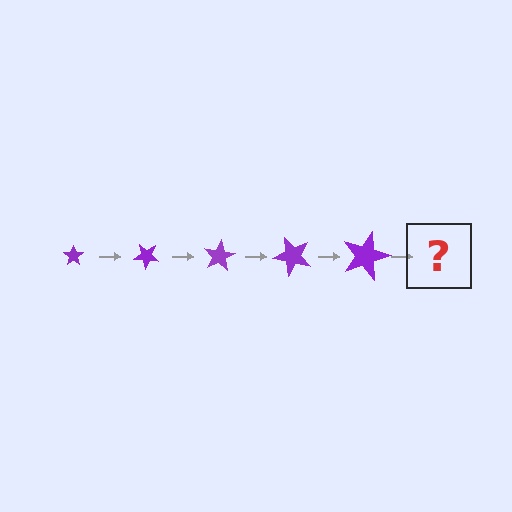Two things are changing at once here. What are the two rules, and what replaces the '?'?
The two rules are that the star grows larger each step and it rotates 40 degrees each step. The '?' should be a star, larger than the previous one and rotated 200 degrees from the start.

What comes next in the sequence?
The next element should be a star, larger than the previous one and rotated 200 degrees from the start.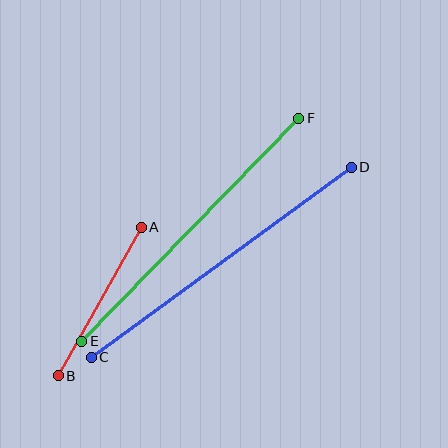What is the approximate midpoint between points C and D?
The midpoint is at approximately (221, 262) pixels.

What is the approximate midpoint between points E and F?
The midpoint is at approximately (190, 230) pixels.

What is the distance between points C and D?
The distance is approximately 322 pixels.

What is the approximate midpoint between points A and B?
The midpoint is at approximately (100, 301) pixels.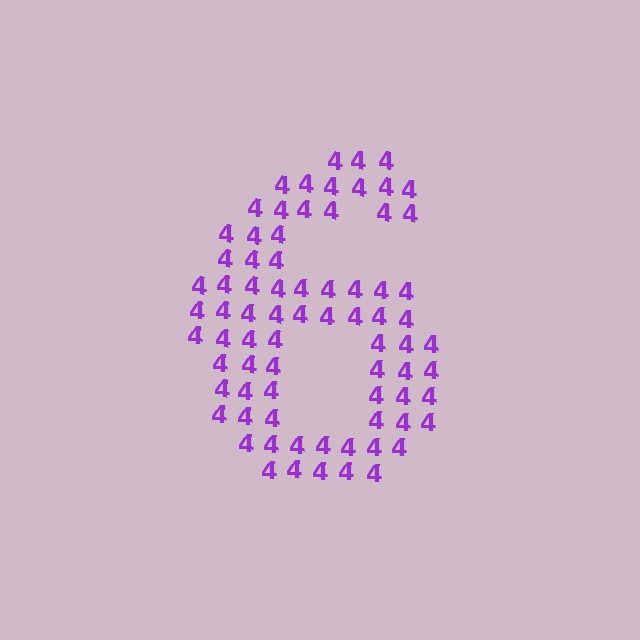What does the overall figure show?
The overall figure shows the digit 6.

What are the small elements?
The small elements are digit 4's.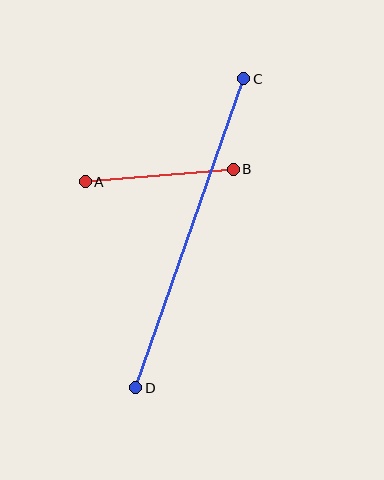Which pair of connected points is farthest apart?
Points C and D are farthest apart.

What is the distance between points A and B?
The distance is approximately 148 pixels.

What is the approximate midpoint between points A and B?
The midpoint is at approximately (159, 175) pixels.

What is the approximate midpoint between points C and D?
The midpoint is at approximately (190, 233) pixels.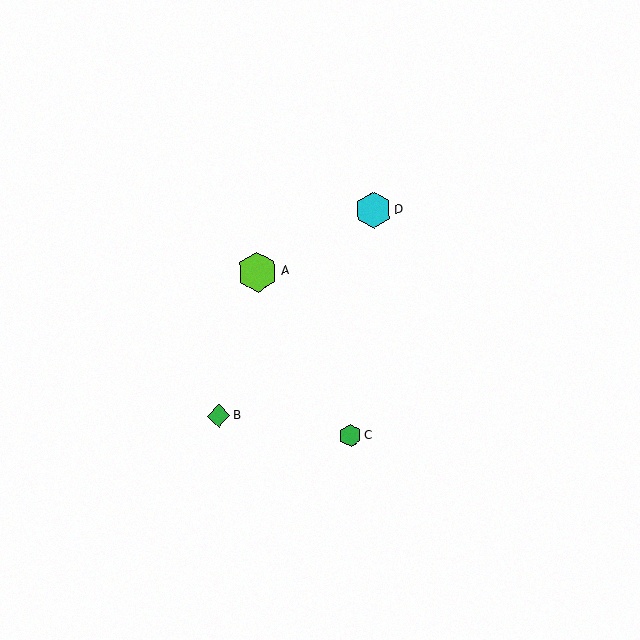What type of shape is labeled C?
Shape C is a green hexagon.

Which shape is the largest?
The lime hexagon (labeled A) is the largest.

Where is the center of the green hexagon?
The center of the green hexagon is at (350, 436).